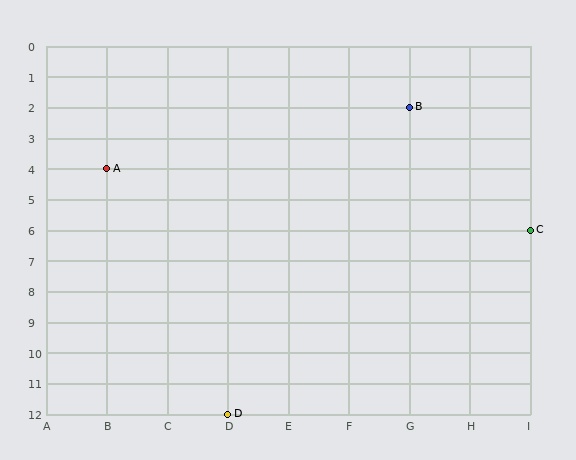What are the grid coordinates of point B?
Point B is at grid coordinates (G, 2).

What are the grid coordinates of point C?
Point C is at grid coordinates (I, 6).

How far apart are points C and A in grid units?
Points C and A are 7 columns and 2 rows apart (about 7.3 grid units diagonally).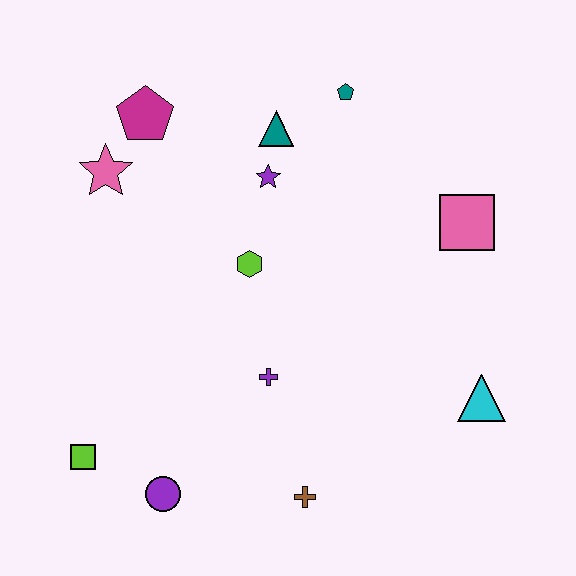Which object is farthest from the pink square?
The lime square is farthest from the pink square.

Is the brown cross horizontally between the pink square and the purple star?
Yes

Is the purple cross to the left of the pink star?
No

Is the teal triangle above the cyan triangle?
Yes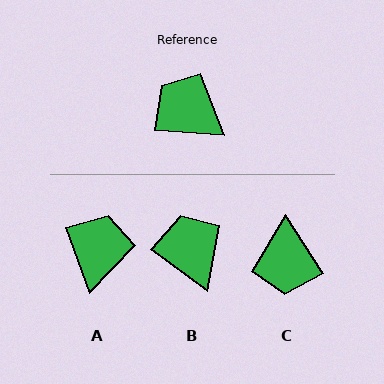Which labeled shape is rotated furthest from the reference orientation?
C, about 128 degrees away.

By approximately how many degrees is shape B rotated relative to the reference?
Approximately 32 degrees clockwise.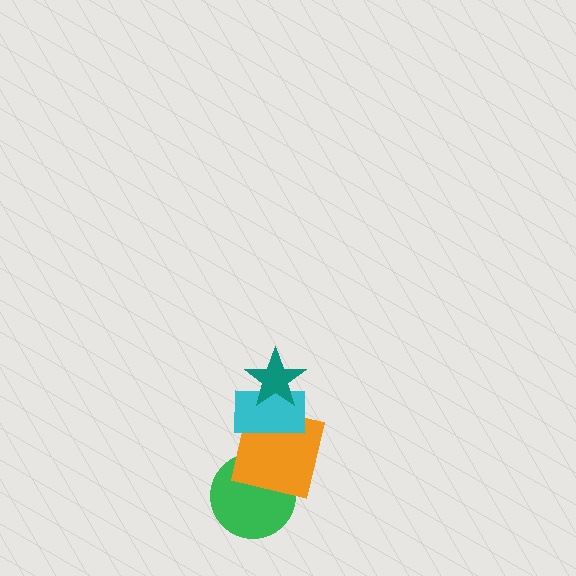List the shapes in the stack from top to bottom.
From top to bottom: the teal star, the cyan rectangle, the orange square, the green circle.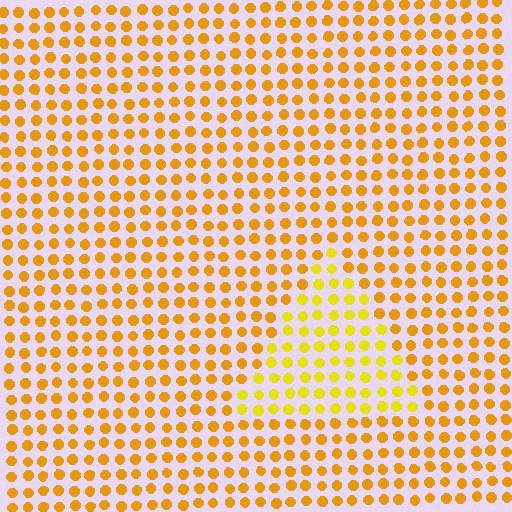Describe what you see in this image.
The image is filled with small orange elements in a uniform arrangement. A triangle-shaped region is visible where the elements are tinted to a slightly different hue, forming a subtle color boundary.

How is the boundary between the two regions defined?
The boundary is defined purely by a slight shift in hue (about 21 degrees). Spacing, size, and orientation are identical on both sides.